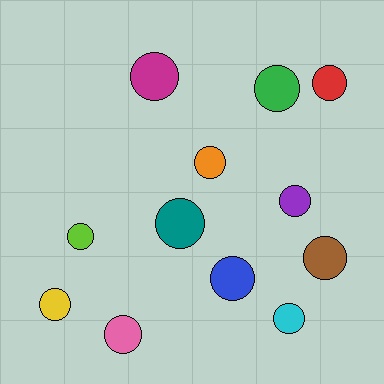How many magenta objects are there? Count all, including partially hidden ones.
There is 1 magenta object.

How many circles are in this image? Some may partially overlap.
There are 12 circles.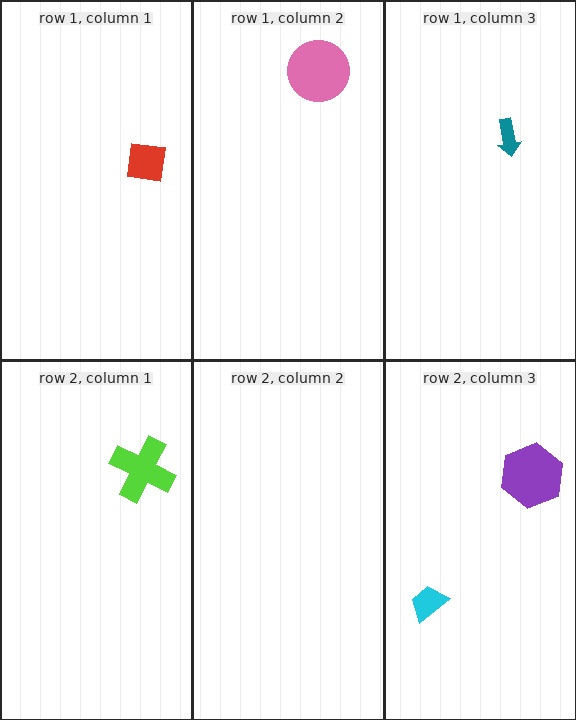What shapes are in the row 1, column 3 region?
The teal arrow.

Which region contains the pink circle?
The row 1, column 2 region.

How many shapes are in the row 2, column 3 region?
2.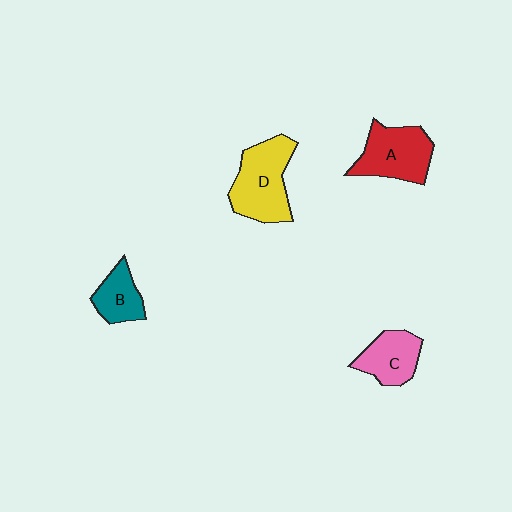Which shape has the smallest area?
Shape B (teal).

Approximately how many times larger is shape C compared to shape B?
Approximately 1.2 times.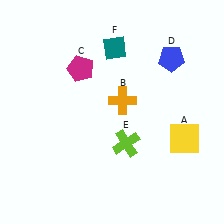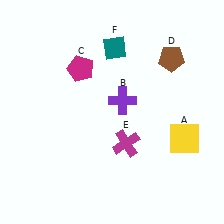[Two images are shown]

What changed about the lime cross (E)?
In Image 1, E is lime. In Image 2, it changed to magenta.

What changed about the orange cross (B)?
In Image 1, B is orange. In Image 2, it changed to purple.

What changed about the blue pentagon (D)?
In Image 1, D is blue. In Image 2, it changed to brown.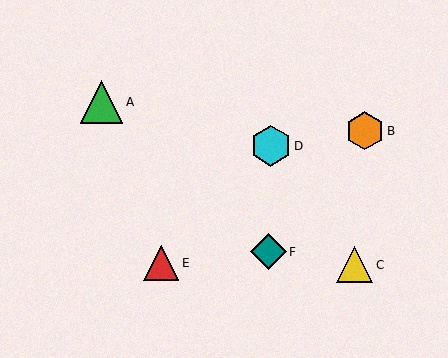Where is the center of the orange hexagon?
The center of the orange hexagon is at (365, 131).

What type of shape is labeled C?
Shape C is a yellow triangle.